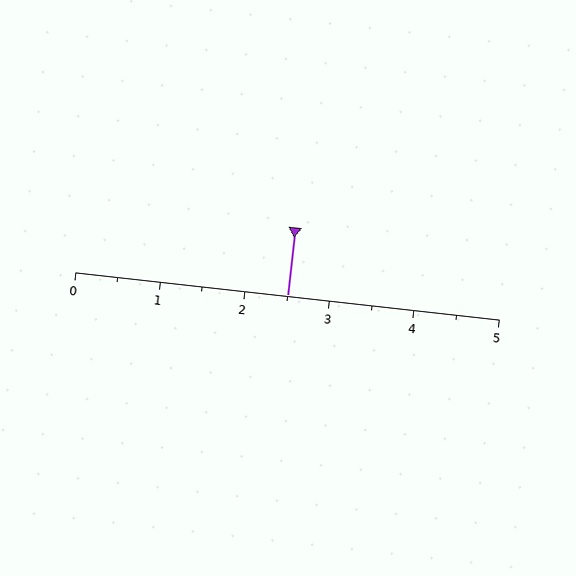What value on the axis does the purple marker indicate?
The marker indicates approximately 2.5.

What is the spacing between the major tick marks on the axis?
The major ticks are spaced 1 apart.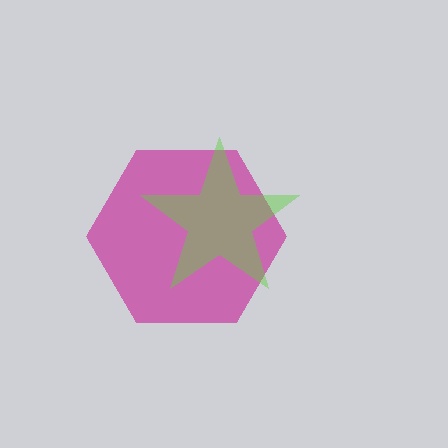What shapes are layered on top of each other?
The layered shapes are: a magenta hexagon, a lime star.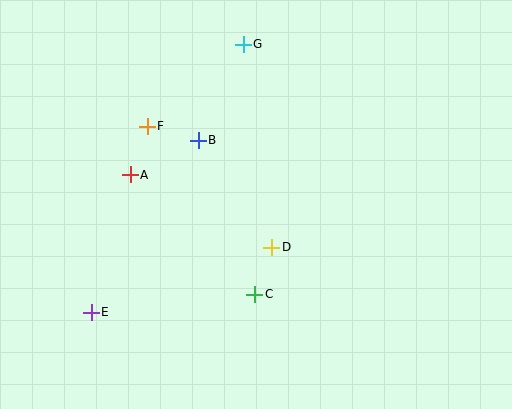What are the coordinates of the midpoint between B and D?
The midpoint between B and D is at (235, 194).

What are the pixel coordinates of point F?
Point F is at (147, 126).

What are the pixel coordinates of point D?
Point D is at (272, 247).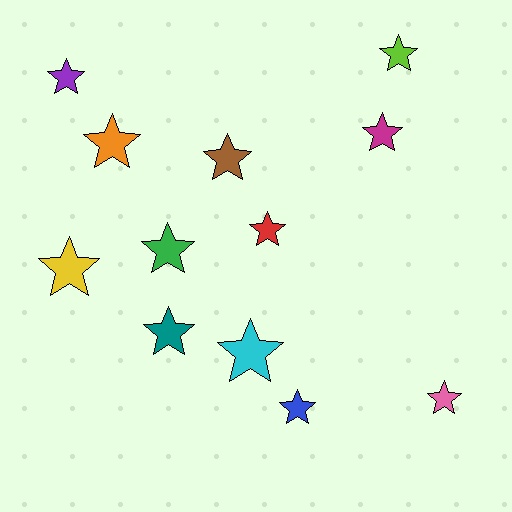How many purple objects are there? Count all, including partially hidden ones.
There is 1 purple object.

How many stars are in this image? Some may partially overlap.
There are 12 stars.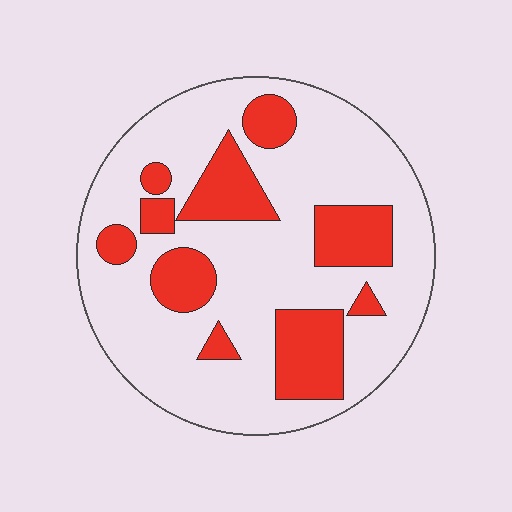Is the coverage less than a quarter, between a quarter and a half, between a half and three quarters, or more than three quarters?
Between a quarter and a half.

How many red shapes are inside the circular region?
10.